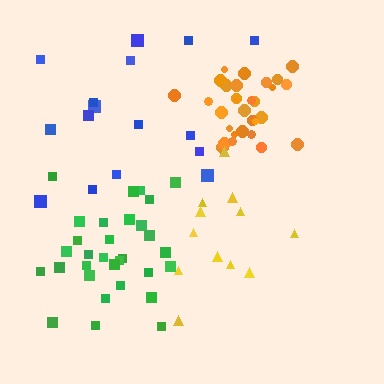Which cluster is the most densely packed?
Orange.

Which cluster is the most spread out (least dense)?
Blue.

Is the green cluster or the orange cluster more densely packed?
Orange.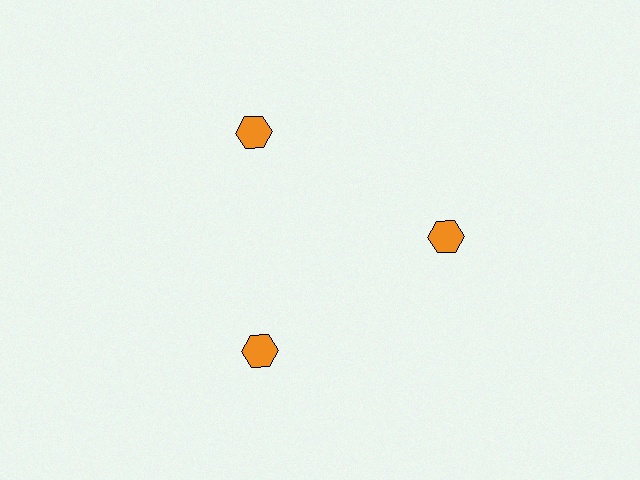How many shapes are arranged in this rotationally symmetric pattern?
There are 3 shapes, arranged in 3 groups of 1.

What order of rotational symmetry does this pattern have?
This pattern has 3-fold rotational symmetry.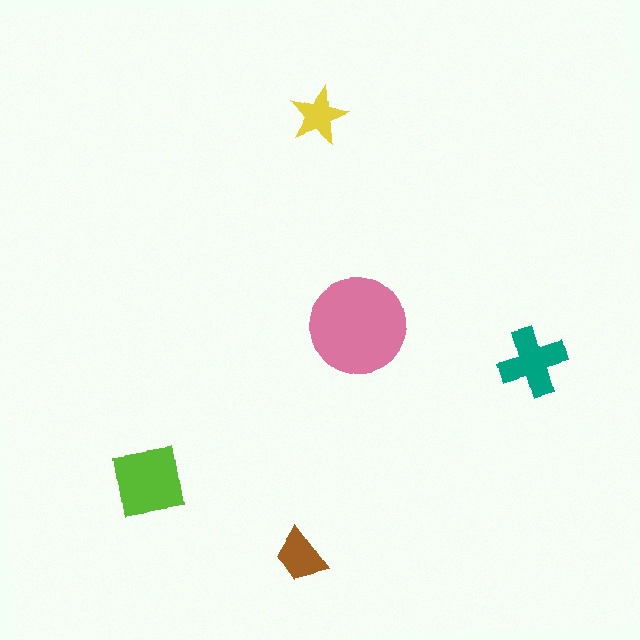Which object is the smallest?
The yellow star.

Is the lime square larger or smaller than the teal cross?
Larger.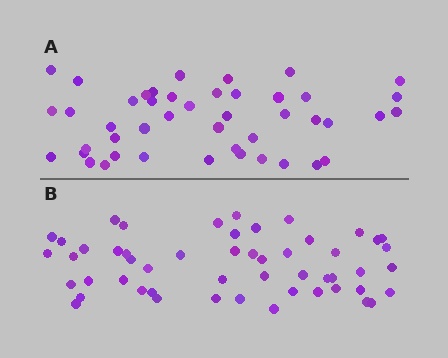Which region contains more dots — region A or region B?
Region B (the bottom region) has more dots.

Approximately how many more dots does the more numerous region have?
Region B has roughly 8 or so more dots than region A.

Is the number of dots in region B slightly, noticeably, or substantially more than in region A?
Region B has only slightly more — the two regions are fairly close. The ratio is roughly 1.2 to 1.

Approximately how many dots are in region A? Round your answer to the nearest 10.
About 40 dots. (The exact count is 45, which rounds to 40.)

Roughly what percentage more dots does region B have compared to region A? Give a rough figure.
About 15% more.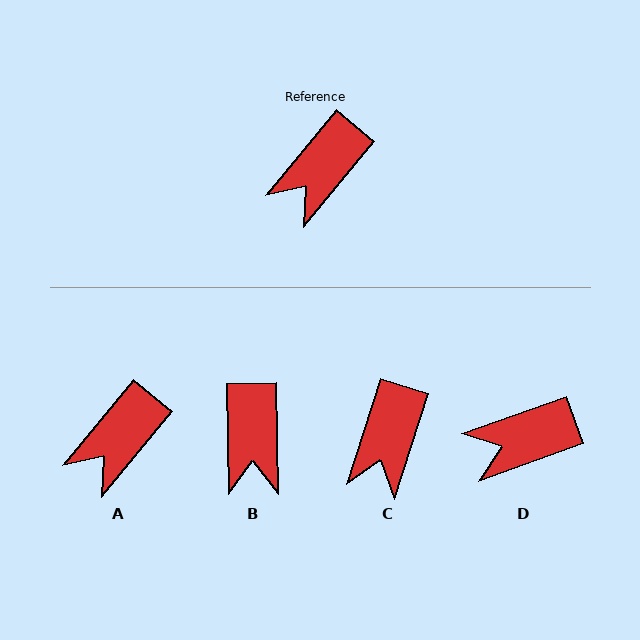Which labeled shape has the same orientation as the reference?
A.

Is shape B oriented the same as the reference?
No, it is off by about 40 degrees.